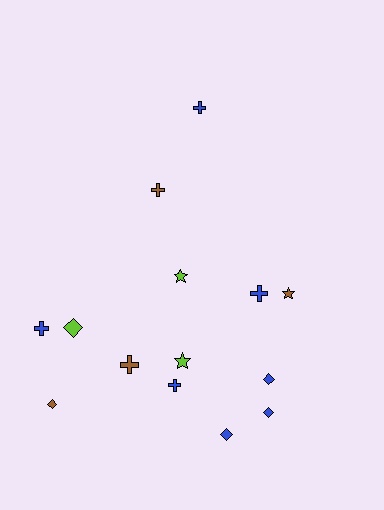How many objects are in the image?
There are 14 objects.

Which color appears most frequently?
Blue, with 7 objects.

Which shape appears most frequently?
Cross, with 6 objects.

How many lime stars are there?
There are 2 lime stars.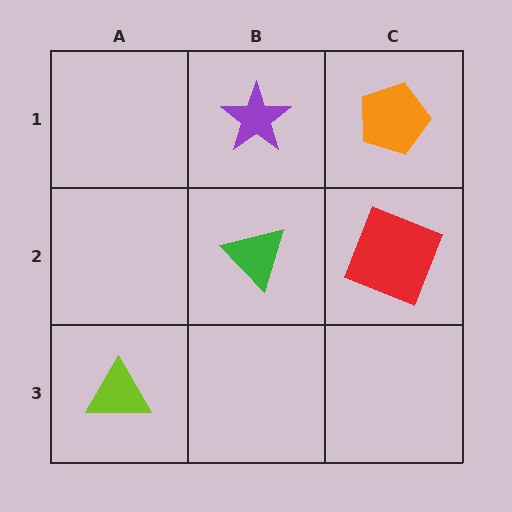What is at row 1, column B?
A purple star.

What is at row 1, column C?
An orange pentagon.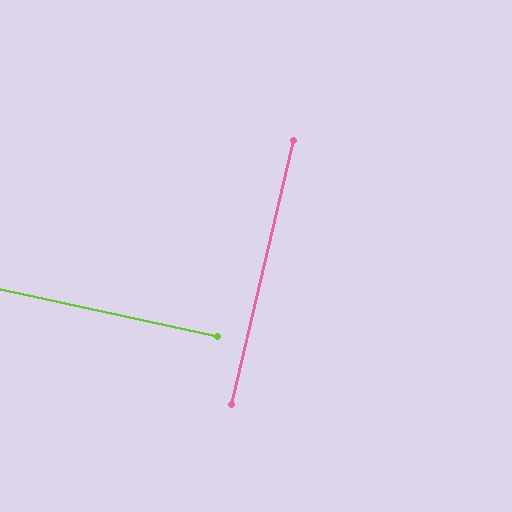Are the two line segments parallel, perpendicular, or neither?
Perpendicular — they meet at approximately 89°.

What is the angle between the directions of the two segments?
Approximately 89 degrees.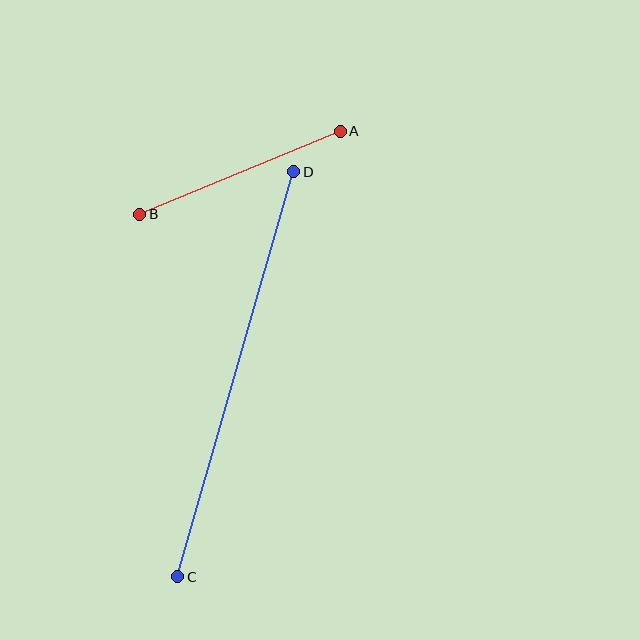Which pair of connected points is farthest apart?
Points C and D are farthest apart.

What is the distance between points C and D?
The distance is approximately 422 pixels.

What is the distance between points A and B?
The distance is approximately 217 pixels.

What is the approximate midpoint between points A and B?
The midpoint is at approximately (240, 173) pixels.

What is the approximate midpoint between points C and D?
The midpoint is at approximately (236, 374) pixels.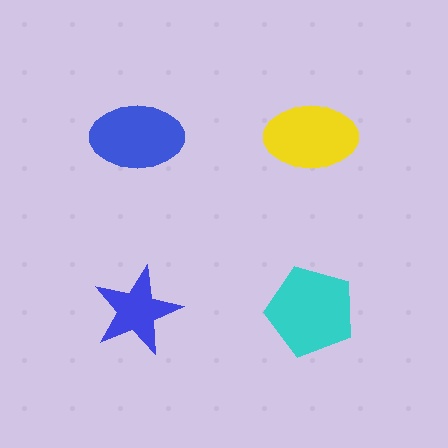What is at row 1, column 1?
A blue ellipse.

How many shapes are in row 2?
2 shapes.